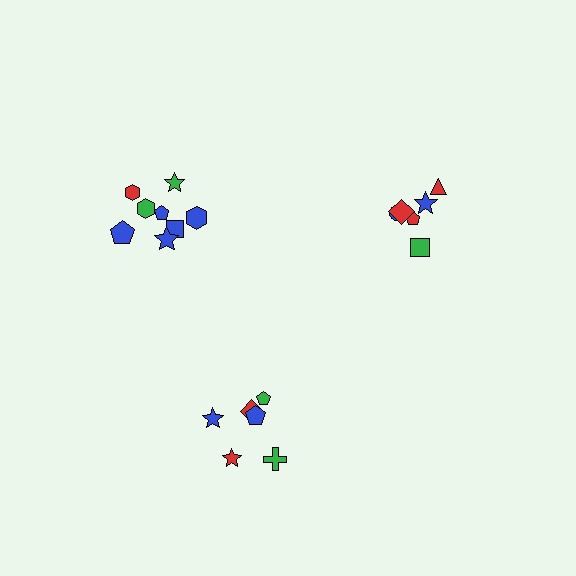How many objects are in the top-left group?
There are 8 objects.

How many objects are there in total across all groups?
There are 20 objects.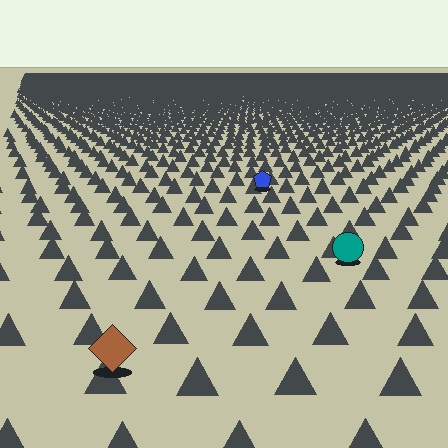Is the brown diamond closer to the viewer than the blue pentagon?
Yes. The brown diamond is closer — you can tell from the texture gradient: the ground texture is coarser near it.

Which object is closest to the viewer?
The brown diamond is closest. The texture marks near it are larger and more spread out.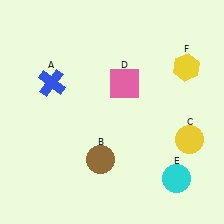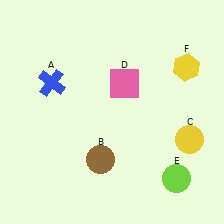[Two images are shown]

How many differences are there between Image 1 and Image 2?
There is 1 difference between the two images.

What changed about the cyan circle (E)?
In Image 1, E is cyan. In Image 2, it changed to lime.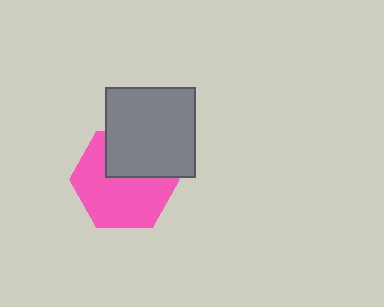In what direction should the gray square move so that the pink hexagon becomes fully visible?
The gray square should move up. That is the shortest direction to clear the overlap and leave the pink hexagon fully visible.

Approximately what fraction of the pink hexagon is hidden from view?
Roughly 34% of the pink hexagon is hidden behind the gray square.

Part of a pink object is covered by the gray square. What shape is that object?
It is a hexagon.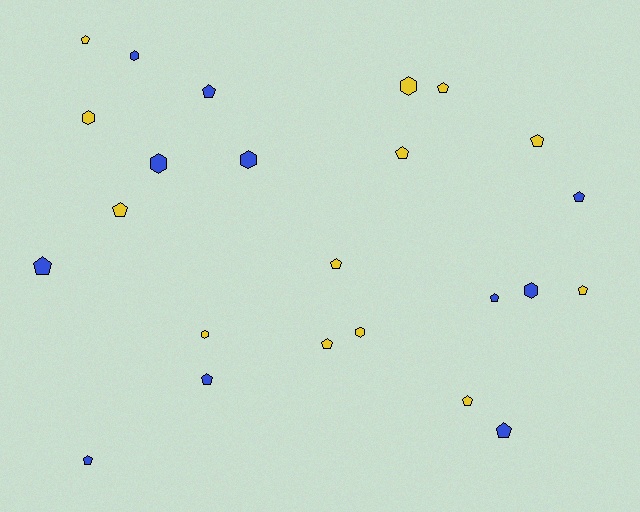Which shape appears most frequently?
Pentagon, with 16 objects.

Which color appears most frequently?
Yellow, with 13 objects.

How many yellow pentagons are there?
There are 9 yellow pentagons.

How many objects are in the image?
There are 24 objects.